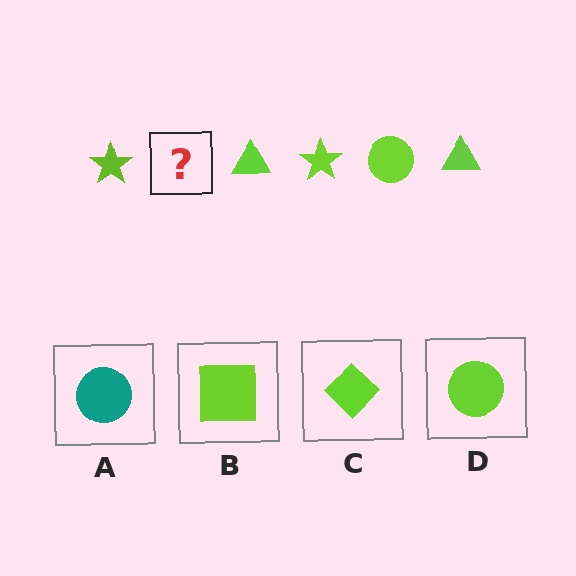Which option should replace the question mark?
Option D.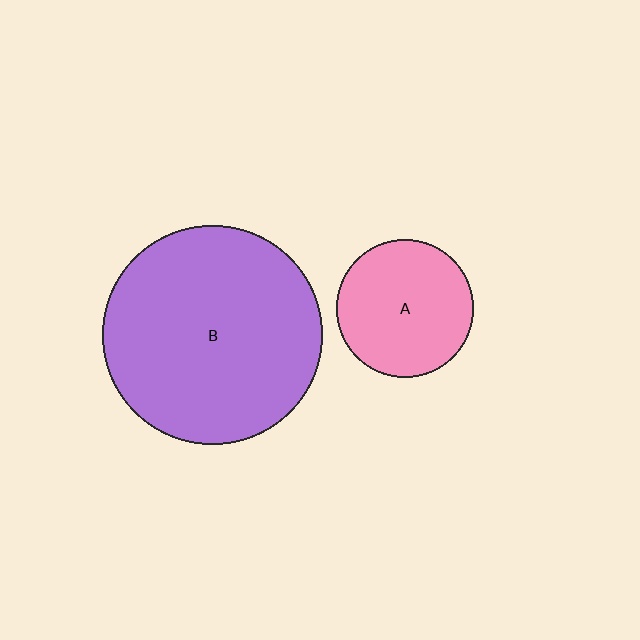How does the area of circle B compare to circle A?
Approximately 2.6 times.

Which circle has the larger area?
Circle B (purple).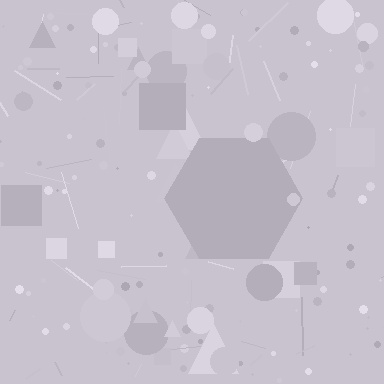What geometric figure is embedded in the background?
A hexagon is embedded in the background.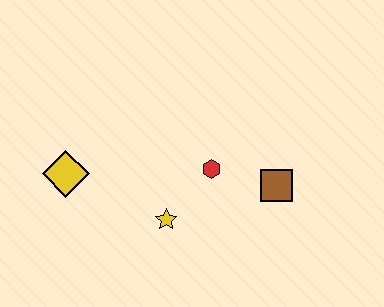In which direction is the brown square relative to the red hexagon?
The brown square is to the right of the red hexagon.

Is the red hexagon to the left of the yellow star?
No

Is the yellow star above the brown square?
No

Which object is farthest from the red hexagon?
The yellow diamond is farthest from the red hexagon.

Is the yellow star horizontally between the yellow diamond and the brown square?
Yes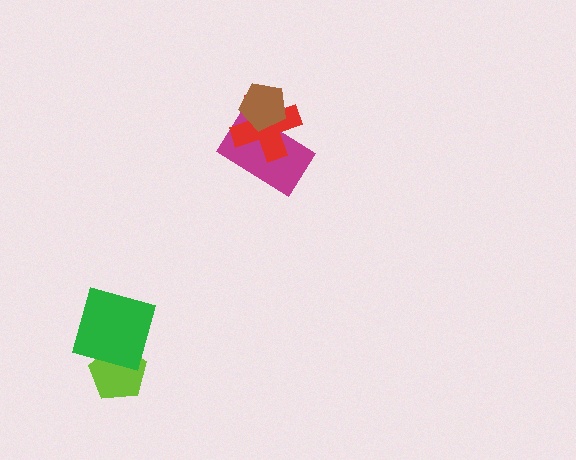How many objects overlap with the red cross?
2 objects overlap with the red cross.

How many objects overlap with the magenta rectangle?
2 objects overlap with the magenta rectangle.